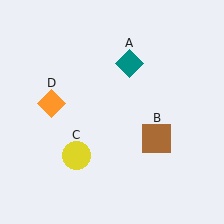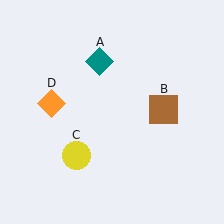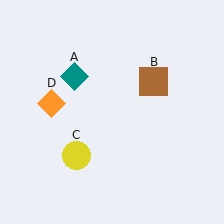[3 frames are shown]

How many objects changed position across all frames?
2 objects changed position: teal diamond (object A), brown square (object B).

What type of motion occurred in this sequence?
The teal diamond (object A), brown square (object B) rotated counterclockwise around the center of the scene.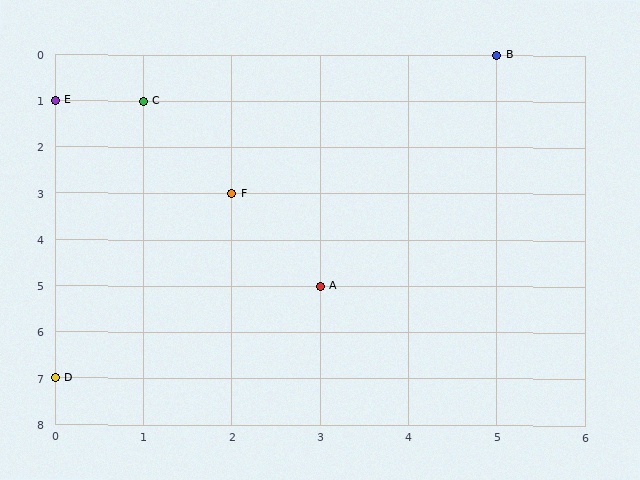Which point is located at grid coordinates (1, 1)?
Point C is at (1, 1).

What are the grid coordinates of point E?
Point E is at grid coordinates (0, 1).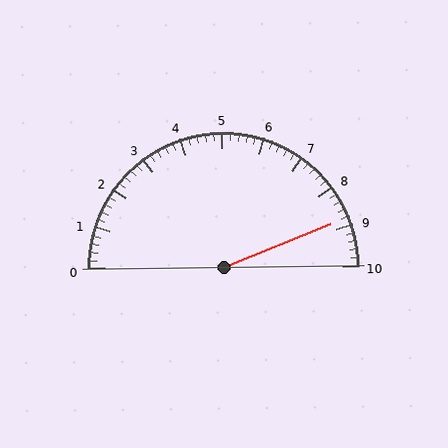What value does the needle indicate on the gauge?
The needle indicates approximately 8.8.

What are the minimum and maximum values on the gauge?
The gauge ranges from 0 to 10.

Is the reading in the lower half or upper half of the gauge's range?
The reading is in the upper half of the range (0 to 10).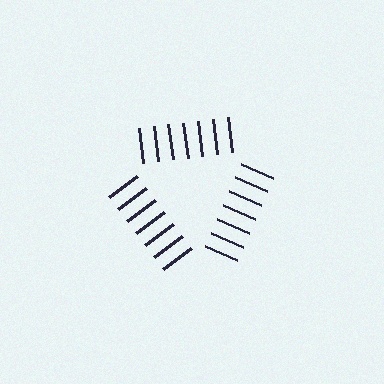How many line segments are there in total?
21 — 7 along each of the 3 edges.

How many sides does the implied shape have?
3 sides — the line-ends trace a triangle.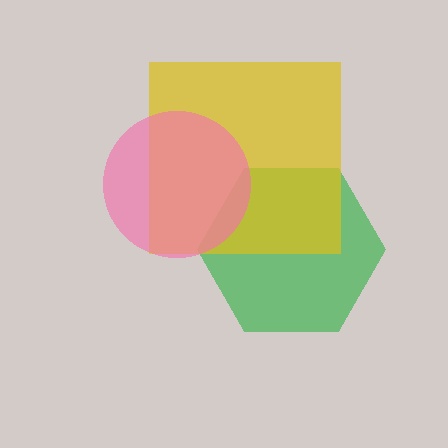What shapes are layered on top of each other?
The layered shapes are: a green hexagon, a yellow square, a pink circle.